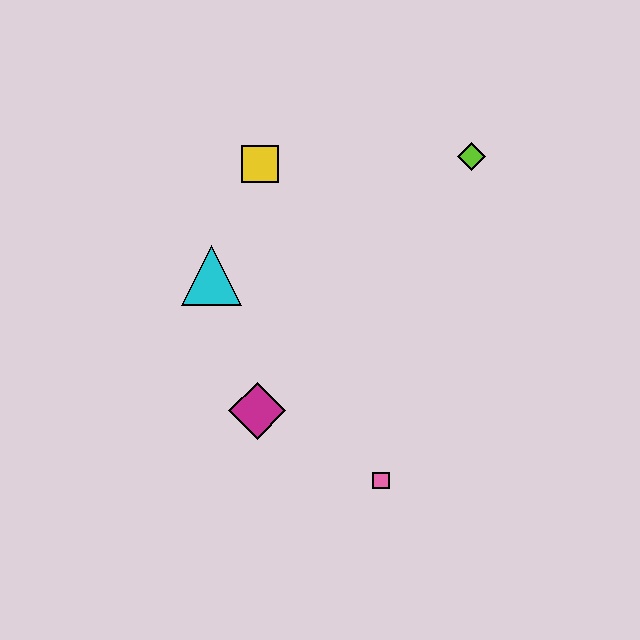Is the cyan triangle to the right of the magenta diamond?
No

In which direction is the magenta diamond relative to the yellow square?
The magenta diamond is below the yellow square.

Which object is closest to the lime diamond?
The yellow square is closest to the lime diamond.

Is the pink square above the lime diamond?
No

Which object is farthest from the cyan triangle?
The lime diamond is farthest from the cyan triangle.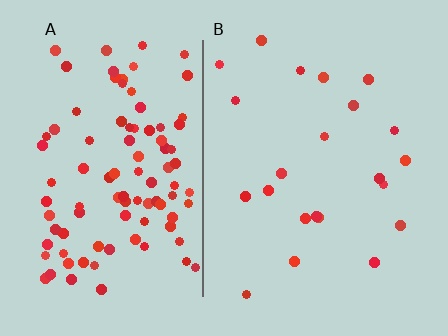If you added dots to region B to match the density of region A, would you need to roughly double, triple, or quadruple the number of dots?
Approximately quadruple.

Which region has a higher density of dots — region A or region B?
A (the left).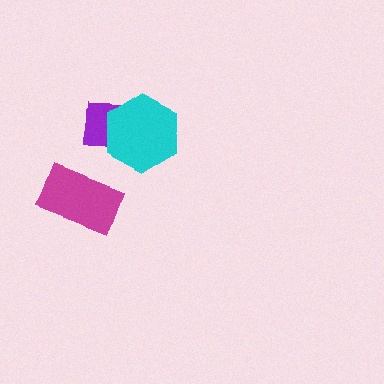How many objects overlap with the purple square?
1 object overlaps with the purple square.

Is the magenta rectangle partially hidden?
No, no other shape covers it.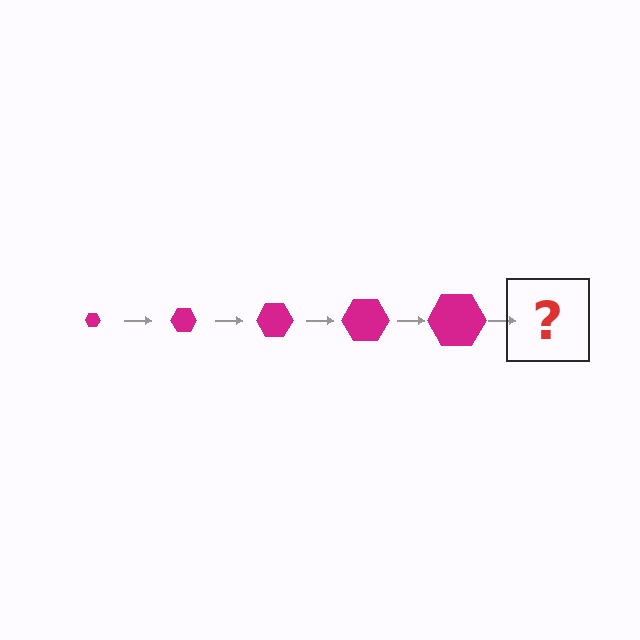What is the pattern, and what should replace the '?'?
The pattern is that the hexagon gets progressively larger each step. The '?' should be a magenta hexagon, larger than the previous one.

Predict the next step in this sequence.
The next step is a magenta hexagon, larger than the previous one.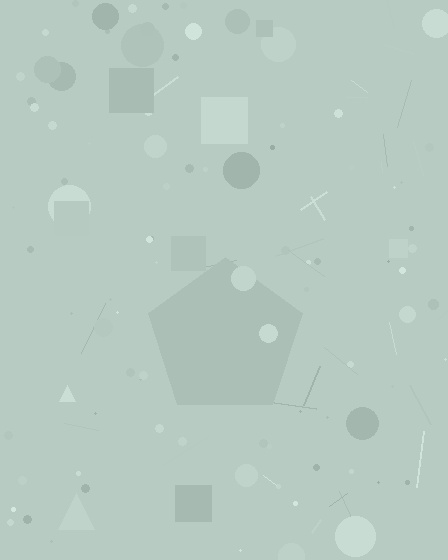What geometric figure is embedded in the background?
A pentagon is embedded in the background.